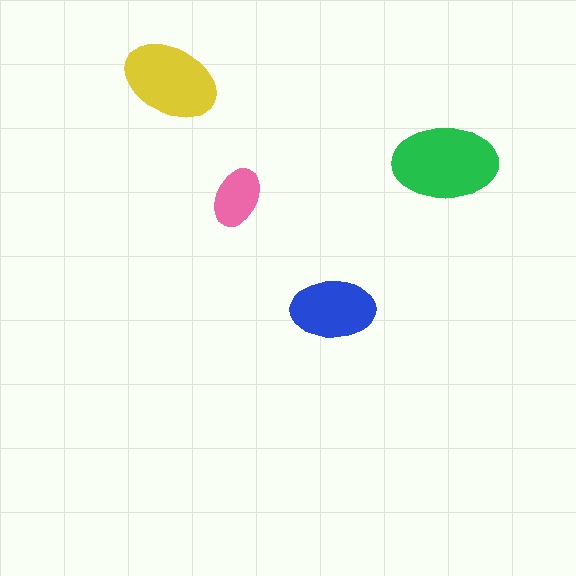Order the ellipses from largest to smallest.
the green one, the yellow one, the blue one, the pink one.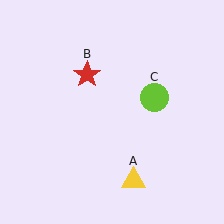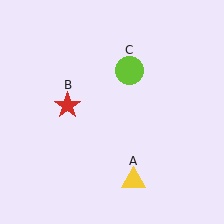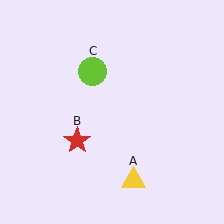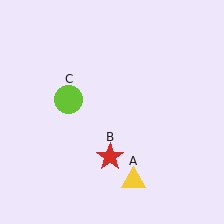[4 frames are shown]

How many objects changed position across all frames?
2 objects changed position: red star (object B), lime circle (object C).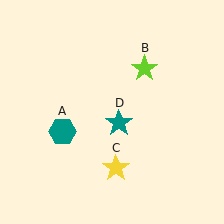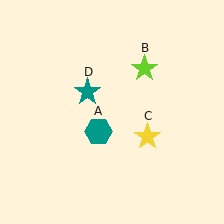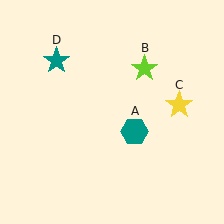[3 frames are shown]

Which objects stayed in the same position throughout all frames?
Lime star (object B) remained stationary.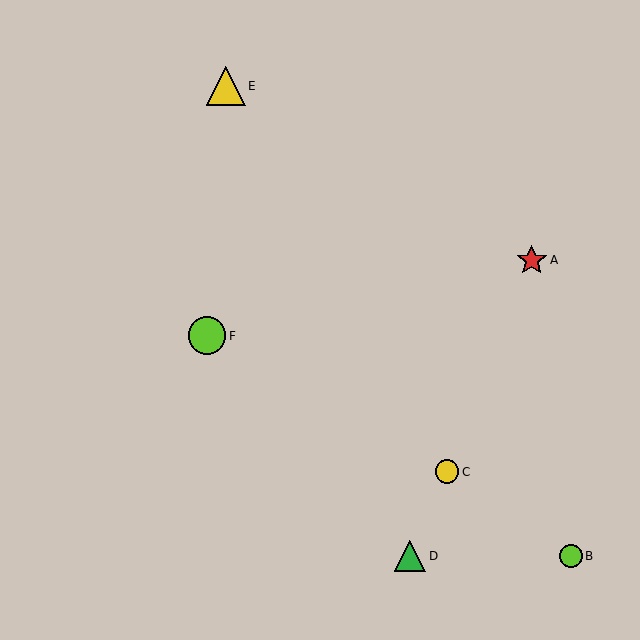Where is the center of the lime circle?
The center of the lime circle is at (571, 556).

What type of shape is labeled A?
Shape A is a red star.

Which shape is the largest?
The yellow triangle (labeled E) is the largest.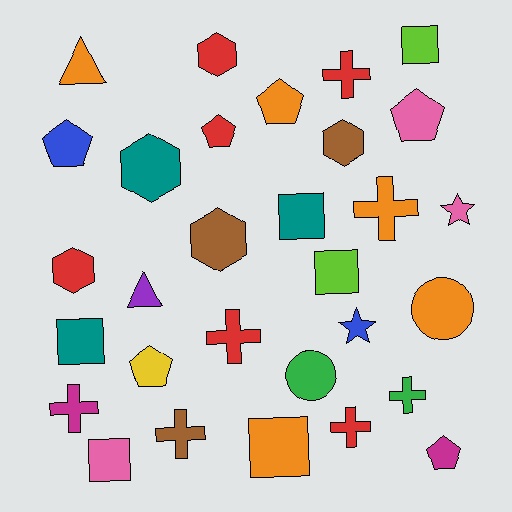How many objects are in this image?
There are 30 objects.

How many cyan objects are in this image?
There are no cyan objects.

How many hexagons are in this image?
There are 5 hexagons.